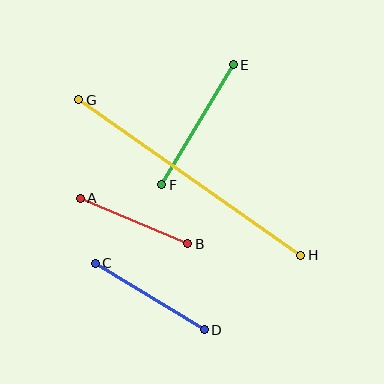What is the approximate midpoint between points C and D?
The midpoint is at approximately (150, 297) pixels.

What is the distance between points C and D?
The distance is approximately 128 pixels.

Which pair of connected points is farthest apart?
Points G and H are farthest apart.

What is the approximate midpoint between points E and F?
The midpoint is at approximately (198, 125) pixels.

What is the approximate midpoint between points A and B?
The midpoint is at approximately (134, 221) pixels.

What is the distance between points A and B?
The distance is approximately 116 pixels.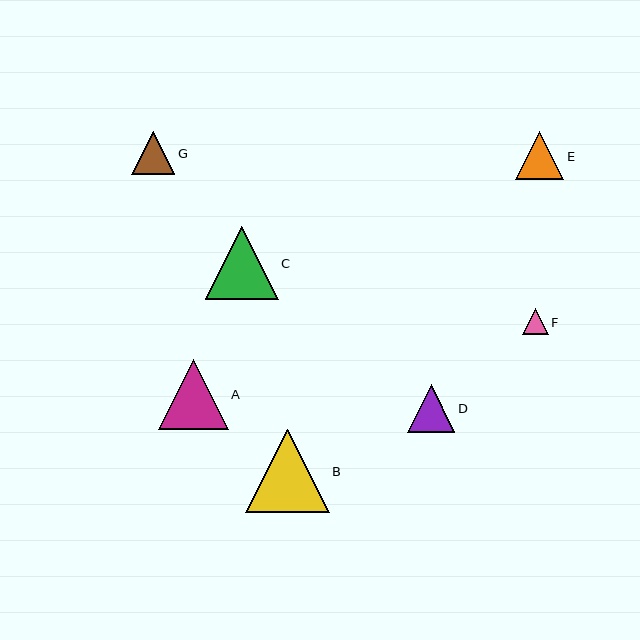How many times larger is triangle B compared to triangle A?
Triangle B is approximately 1.2 times the size of triangle A.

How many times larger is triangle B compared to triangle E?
Triangle B is approximately 1.7 times the size of triangle E.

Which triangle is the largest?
Triangle B is the largest with a size of approximately 83 pixels.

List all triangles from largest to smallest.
From largest to smallest: B, C, A, E, D, G, F.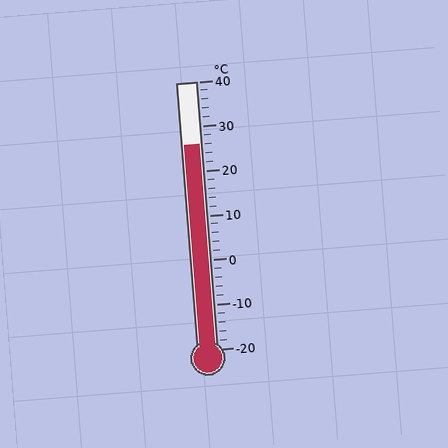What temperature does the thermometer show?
The thermometer shows approximately 26°C.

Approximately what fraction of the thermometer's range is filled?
The thermometer is filled to approximately 75% of its range.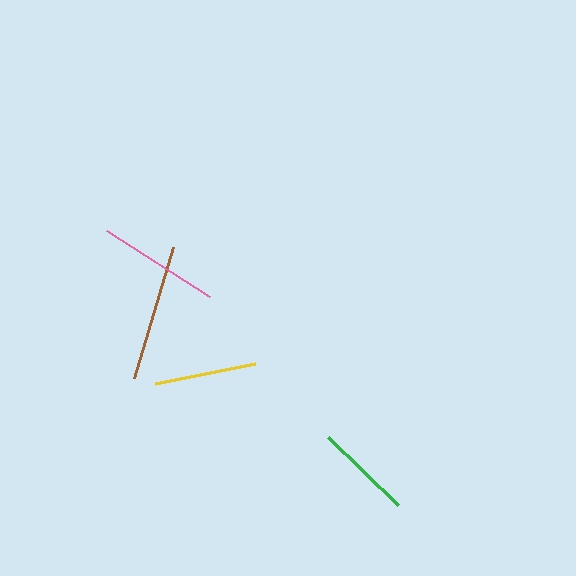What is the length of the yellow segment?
The yellow segment is approximately 101 pixels long.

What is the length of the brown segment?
The brown segment is approximately 136 pixels long.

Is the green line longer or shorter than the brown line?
The brown line is longer than the green line.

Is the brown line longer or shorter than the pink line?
The brown line is longer than the pink line.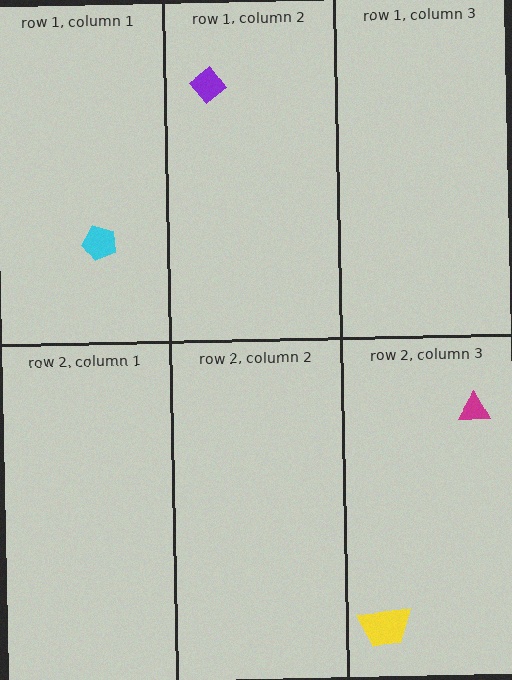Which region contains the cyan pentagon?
The row 1, column 1 region.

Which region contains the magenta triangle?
The row 2, column 3 region.